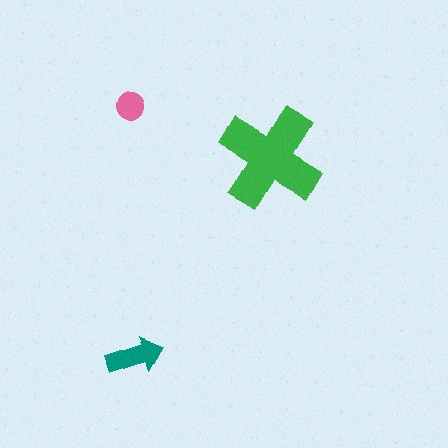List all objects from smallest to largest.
The pink circle, the teal arrow, the green cross.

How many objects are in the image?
There are 3 objects in the image.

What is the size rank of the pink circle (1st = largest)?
3rd.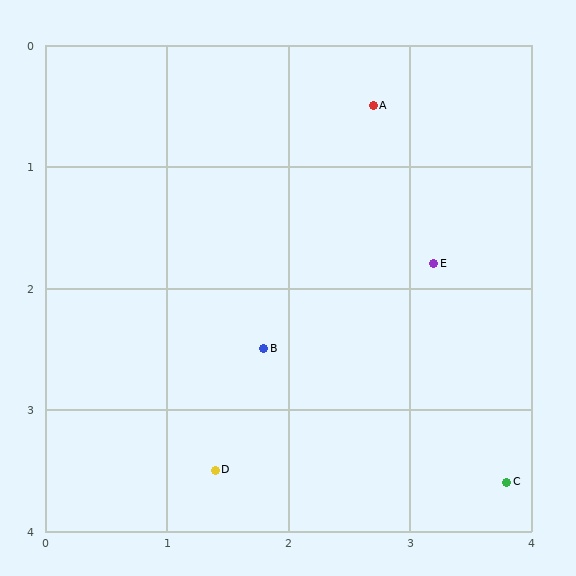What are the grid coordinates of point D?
Point D is at approximately (1.4, 3.5).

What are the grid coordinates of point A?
Point A is at approximately (2.7, 0.5).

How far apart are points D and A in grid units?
Points D and A are about 3.3 grid units apart.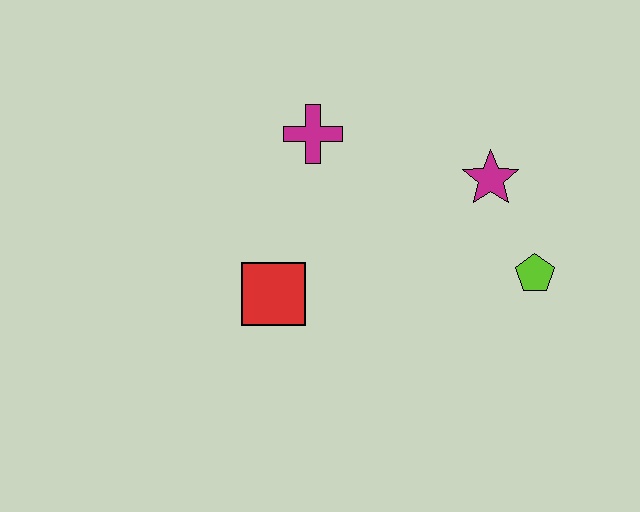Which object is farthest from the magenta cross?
The lime pentagon is farthest from the magenta cross.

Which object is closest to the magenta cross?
The red square is closest to the magenta cross.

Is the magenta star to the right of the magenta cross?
Yes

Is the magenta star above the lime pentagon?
Yes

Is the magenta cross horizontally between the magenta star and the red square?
Yes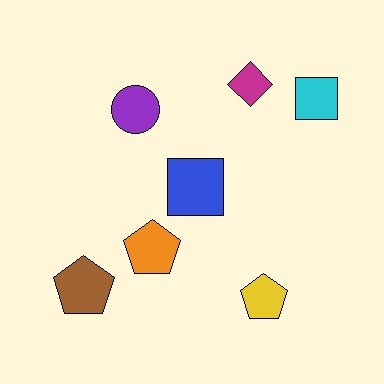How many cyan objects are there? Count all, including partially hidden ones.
There is 1 cyan object.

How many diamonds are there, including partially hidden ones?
There is 1 diamond.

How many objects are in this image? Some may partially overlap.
There are 7 objects.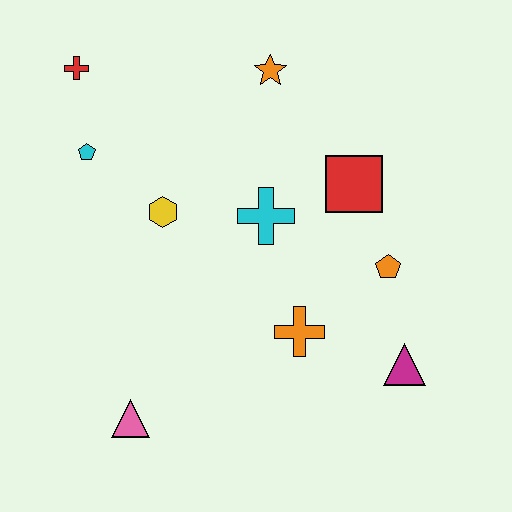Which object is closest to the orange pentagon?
The red square is closest to the orange pentagon.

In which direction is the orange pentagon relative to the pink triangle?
The orange pentagon is to the right of the pink triangle.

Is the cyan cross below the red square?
Yes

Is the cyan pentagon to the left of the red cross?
No